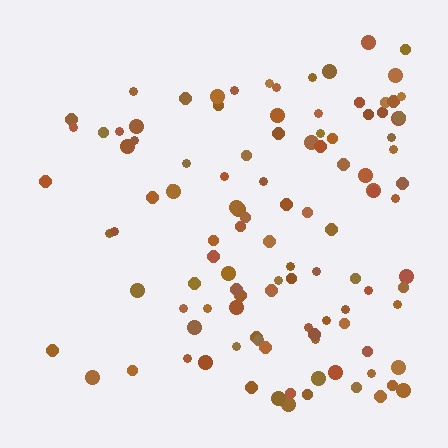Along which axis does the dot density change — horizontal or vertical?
Horizontal.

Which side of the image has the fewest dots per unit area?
The left.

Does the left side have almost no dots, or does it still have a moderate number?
Still a moderate number, just noticeably fewer than the right.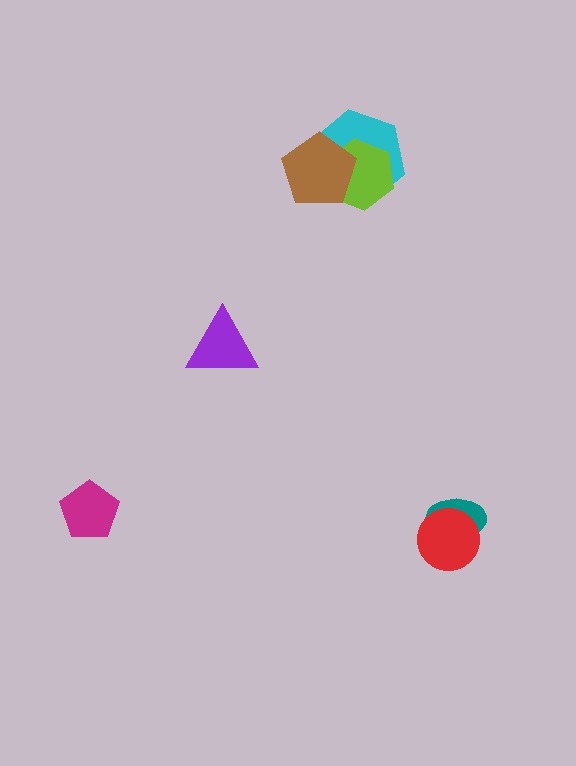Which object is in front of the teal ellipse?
The red circle is in front of the teal ellipse.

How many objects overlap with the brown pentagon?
2 objects overlap with the brown pentagon.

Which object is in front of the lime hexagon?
The brown pentagon is in front of the lime hexagon.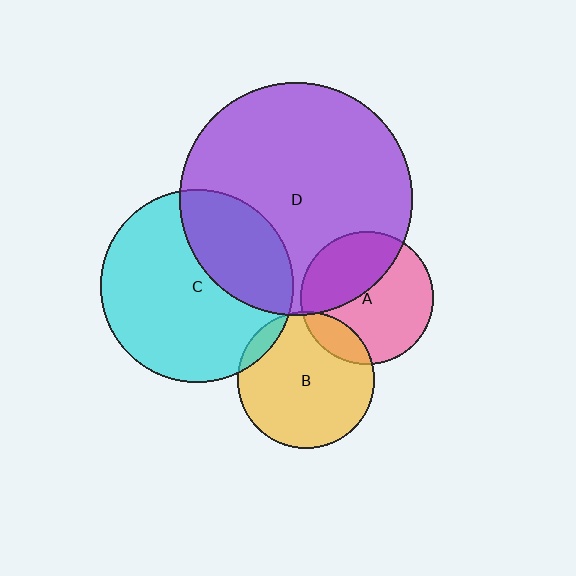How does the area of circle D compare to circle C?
Approximately 1.5 times.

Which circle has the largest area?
Circle D (purple).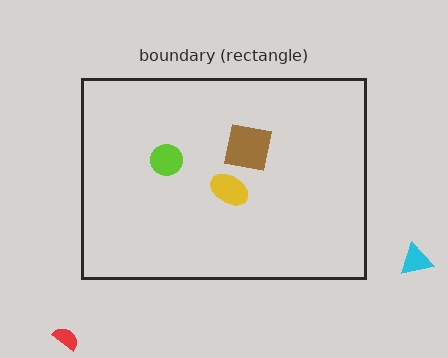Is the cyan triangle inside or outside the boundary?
Outside.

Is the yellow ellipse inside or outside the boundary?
Inside.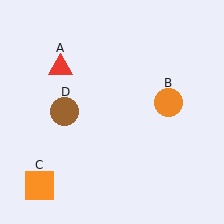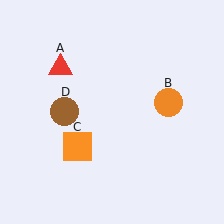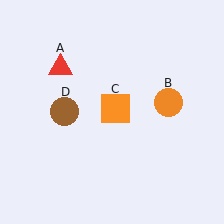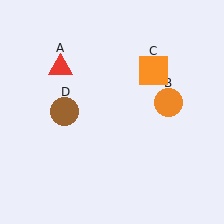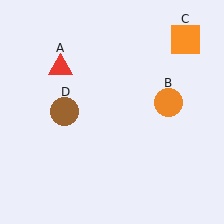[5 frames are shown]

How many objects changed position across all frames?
1 object changed position: orange square (object C).